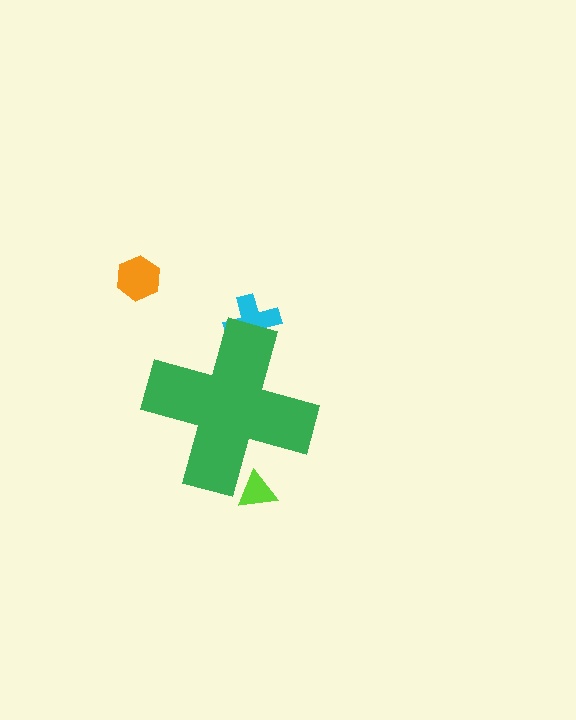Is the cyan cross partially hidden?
Yes, the cyan cross is partially hidden behind the green cross.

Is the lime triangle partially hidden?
Yes, the lime triangle is partially hidden behind the green cross.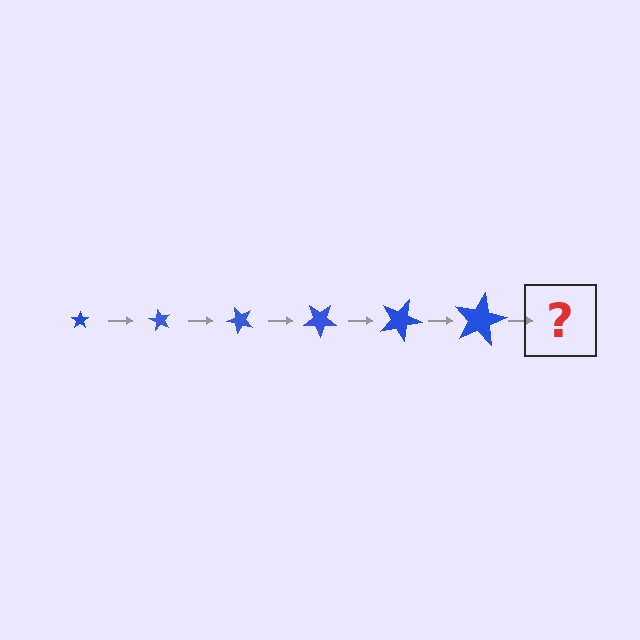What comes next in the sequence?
The next element should be a star, larger than the previous one and rotated 360 degrees from the start.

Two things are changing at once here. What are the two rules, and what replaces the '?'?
The two rules are that the star grows larger each step and it rotates 60 degrees each step. The '?' should be a star, larger than the previous one and rotated 360 degrees from the start.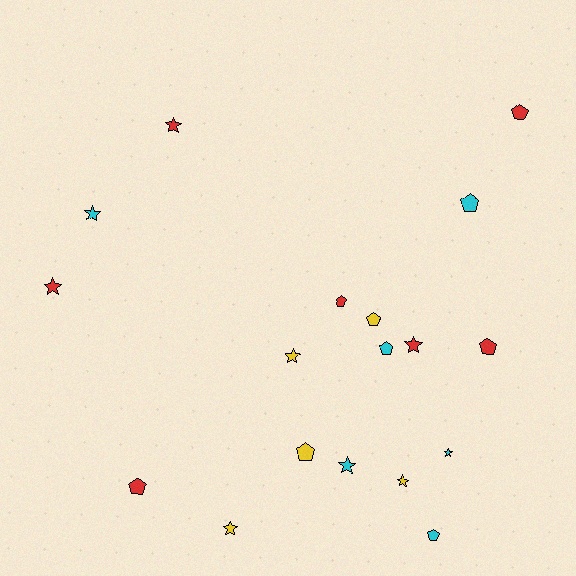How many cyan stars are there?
There are 3 cyan stars.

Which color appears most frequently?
Red, with 7 objects.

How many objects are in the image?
There are 18 objects.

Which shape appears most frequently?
Pentagon, with 9 objects.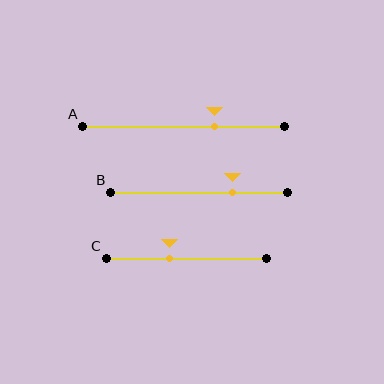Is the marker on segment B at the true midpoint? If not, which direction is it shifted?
No, the marker on segment B is shifted to the right by about 19% of the segment length.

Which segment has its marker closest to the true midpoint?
Segment C has its marker closest to the true midpoint.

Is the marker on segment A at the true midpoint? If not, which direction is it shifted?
No, the marker on segment A is shifted to the right by about 15% of the segment length.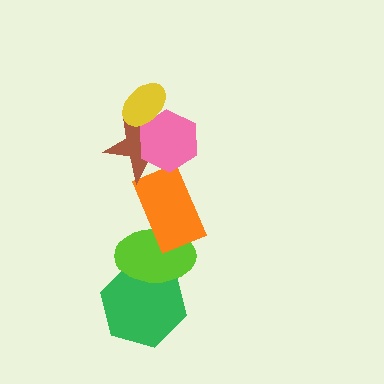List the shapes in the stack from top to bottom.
From top to bottom: the yellow ellipse, the pink hexagon, the brown star, the orange rectangle, the lime ellipse, the green hexagon.